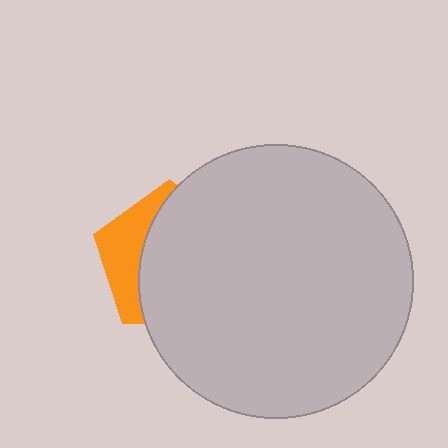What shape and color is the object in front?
The object in front is a light gray circle.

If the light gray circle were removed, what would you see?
You would see the complete orange pentagon.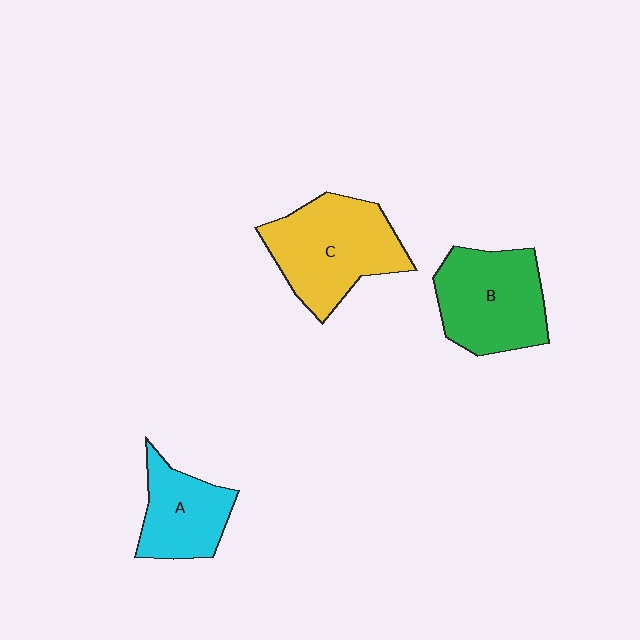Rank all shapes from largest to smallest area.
From largest to smallest: C (yellow), B (green), A (cyan).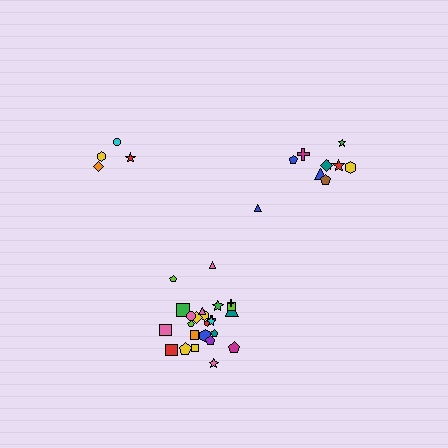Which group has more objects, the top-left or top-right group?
The top-right group.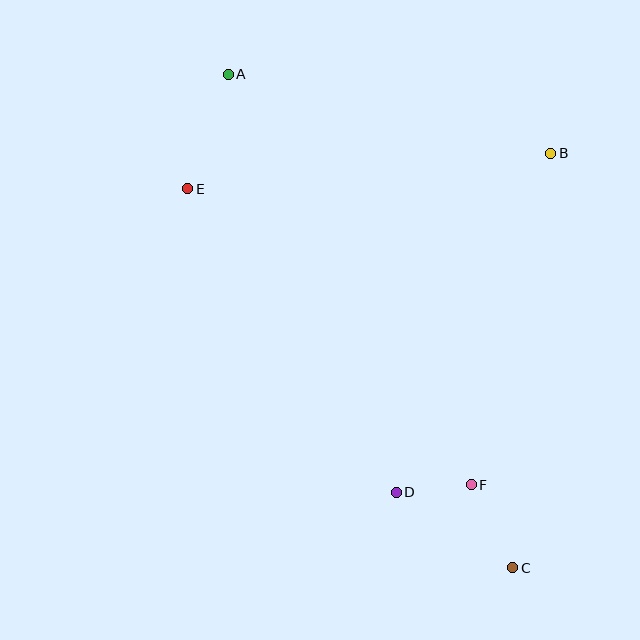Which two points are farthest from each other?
Points A and C are farthest from each other.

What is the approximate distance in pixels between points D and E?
The distance between D and E is approximately 368 pixels.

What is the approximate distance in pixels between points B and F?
The distance between B and F is approximately 341 pixels.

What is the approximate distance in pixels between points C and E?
The distance between C and E is approximately 499 pixels.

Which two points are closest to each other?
Points D and F are closest to each other.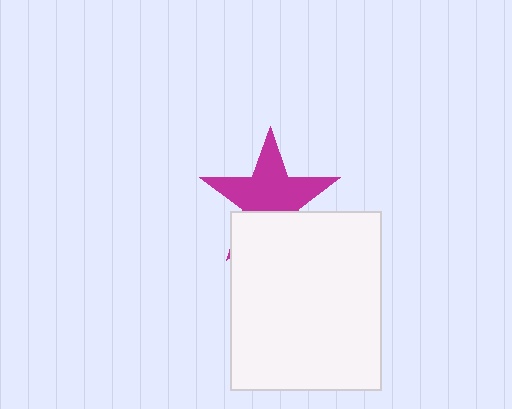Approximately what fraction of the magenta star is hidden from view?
Roughly 35% of the magenta star is hidden behind the white rectangle.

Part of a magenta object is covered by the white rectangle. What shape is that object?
It is a star.